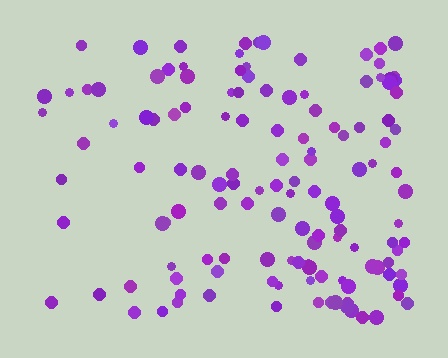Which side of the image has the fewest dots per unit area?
The left.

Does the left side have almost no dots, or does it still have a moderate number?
Still a moderate number, just noticeably fewer than the right.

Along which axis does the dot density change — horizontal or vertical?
Horizontal.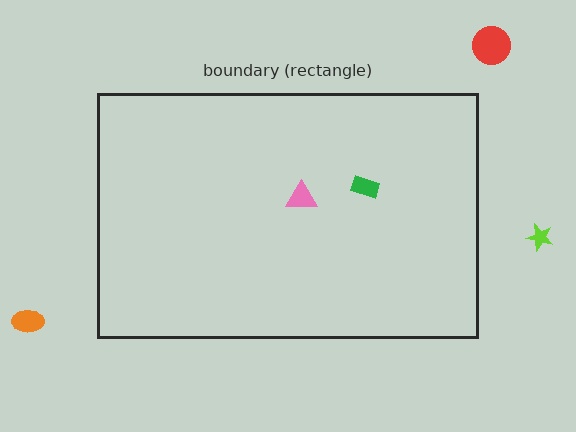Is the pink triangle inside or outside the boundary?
Inside.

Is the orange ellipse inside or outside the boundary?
Outside.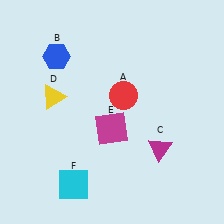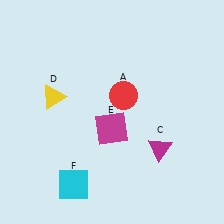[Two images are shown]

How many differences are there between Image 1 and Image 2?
There is 1 difference between the two images.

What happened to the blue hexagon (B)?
The blue hexagon (B) was removed in Image 2. It was in the top-left area of Image 1.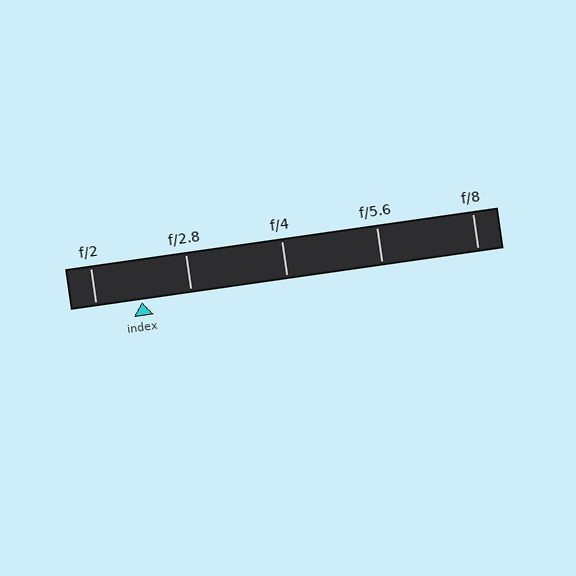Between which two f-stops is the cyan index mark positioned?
The index mark is between f/2 and f/2.8.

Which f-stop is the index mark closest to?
The index mark is closest to f/2.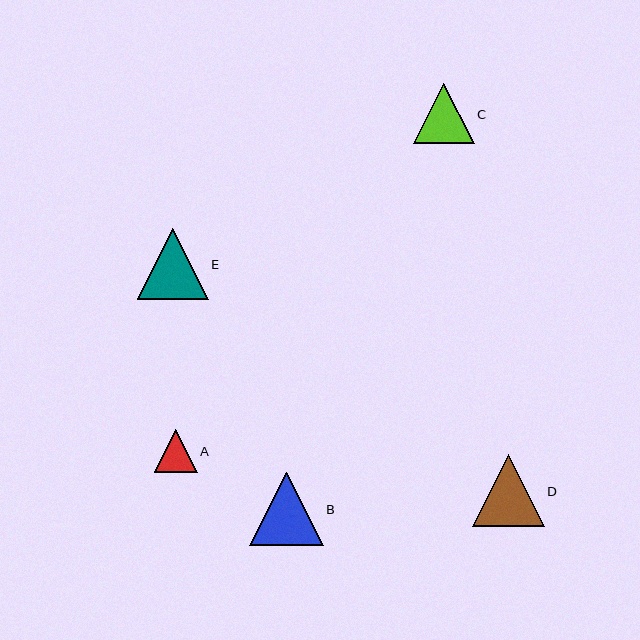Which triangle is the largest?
Triangle B is the largest with a size of approximately 74 pixels.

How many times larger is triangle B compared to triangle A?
Triangle B is approximately 1.7 times the size of triangle A.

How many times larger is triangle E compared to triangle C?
Triangle E is approximately 1.2 times the size of triangle C.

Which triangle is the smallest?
Triangle A is the smallest with a size of approximately 43 pixels.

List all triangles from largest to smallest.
From largest to smallest: B, D, E, C, A.